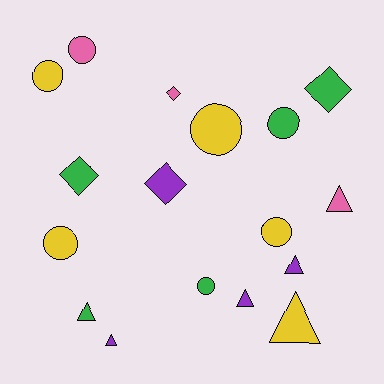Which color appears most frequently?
Green, with 5 objects.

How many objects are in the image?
There are 17 objects.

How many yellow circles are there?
There are 4 yellow circles.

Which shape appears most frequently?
Circle, with 7 objects.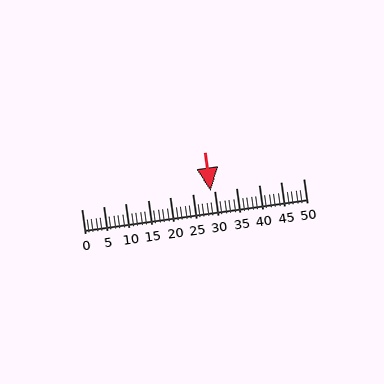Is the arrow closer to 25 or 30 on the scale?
The arrow is closer to 30.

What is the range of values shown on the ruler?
The ruler shows values from 0 to 50.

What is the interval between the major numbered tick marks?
The major tick marks are spaced 5 units apart.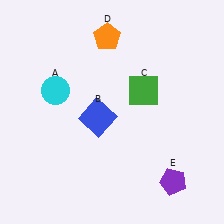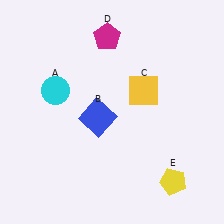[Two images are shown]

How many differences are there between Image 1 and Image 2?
There are 3 differences between the two images.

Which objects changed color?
C changed from green to yellow. D changed from orange to magenta. E changed from purple to yellow.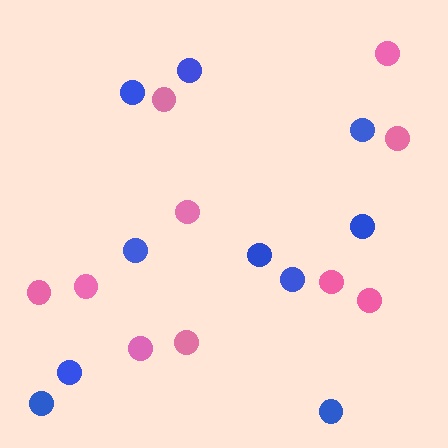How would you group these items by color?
There are 2 groups: one group of blue circles (10) and one group of pink circles (10).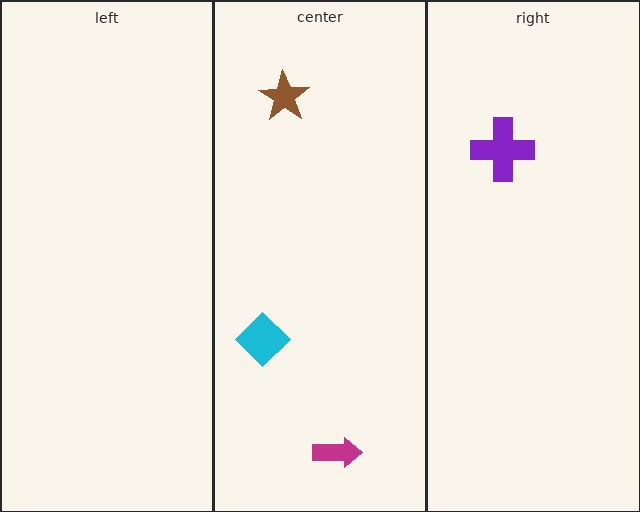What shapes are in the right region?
The purple cross.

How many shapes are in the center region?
3.